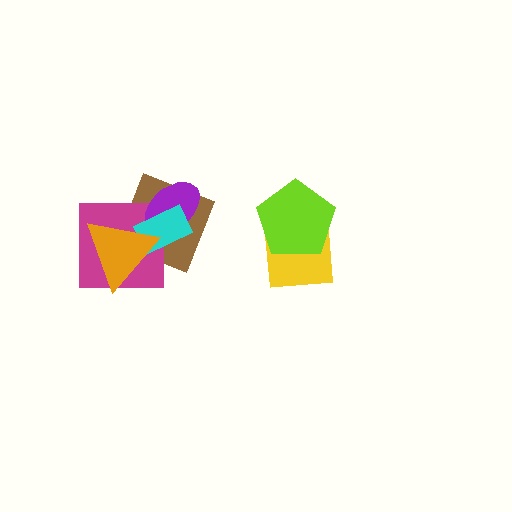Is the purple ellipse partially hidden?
Yes, it is partially covered by another shape.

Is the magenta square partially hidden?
Yes, it is partially covered by another shape.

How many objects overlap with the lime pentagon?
1 object overlaps with the lime pentagon.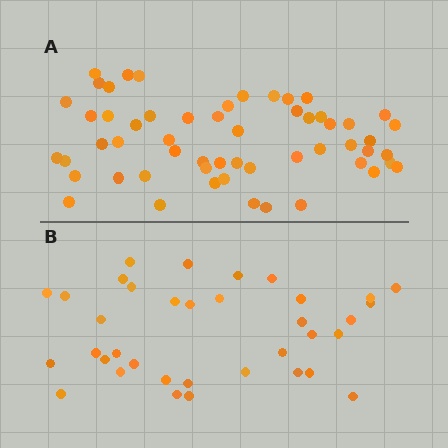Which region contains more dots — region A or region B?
Region A (the top region) has more dots.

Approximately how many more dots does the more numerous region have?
Region A has approximately 20 more dots than region B.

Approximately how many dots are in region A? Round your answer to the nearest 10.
About 60 dots. (The exact count is 56, which rounds to 60.)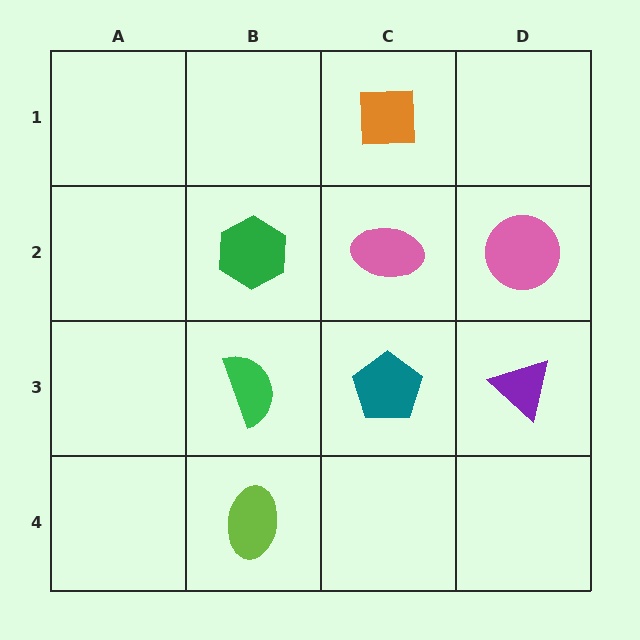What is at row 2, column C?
A pink ellipse.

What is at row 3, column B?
A green semicircle.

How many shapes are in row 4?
1 shape.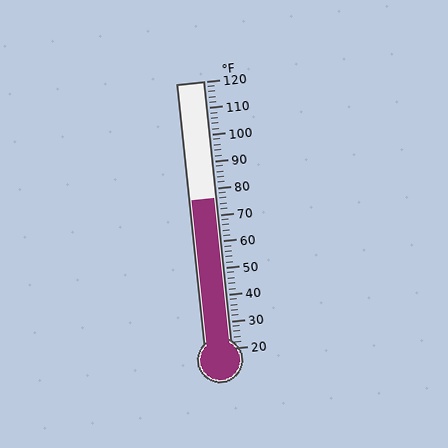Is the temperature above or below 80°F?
The temperature is below 80°F.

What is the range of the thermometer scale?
The thermometer scale ranges from 20°F to 120°F.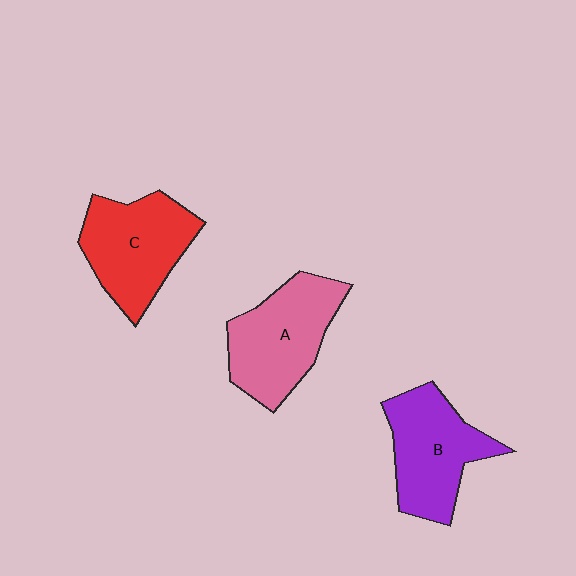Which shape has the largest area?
Shape A (pink).